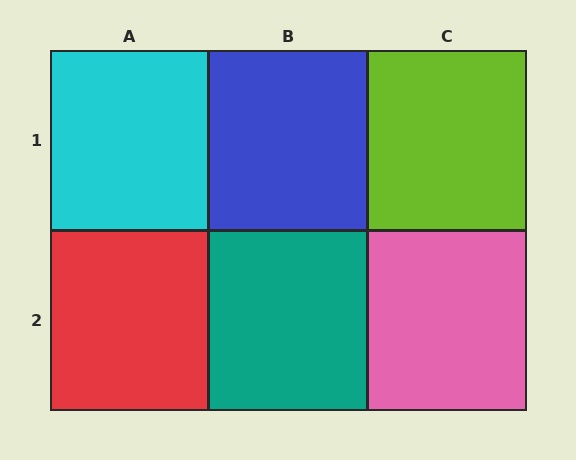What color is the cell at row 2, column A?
Red.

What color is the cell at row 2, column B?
Teal.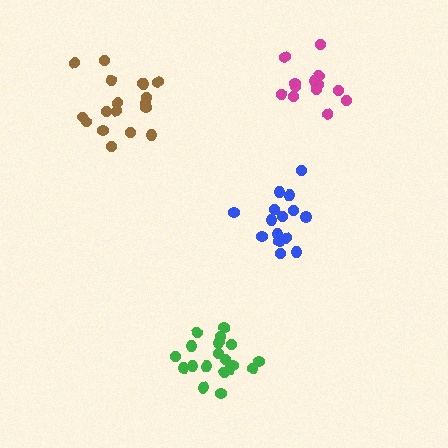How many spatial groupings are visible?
There are 4 spatial groupings.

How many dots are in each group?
Group 1: 20 dots, Group 2: 14 dots, Group 3: 18 dots, Group 4: 15 dots (67 total).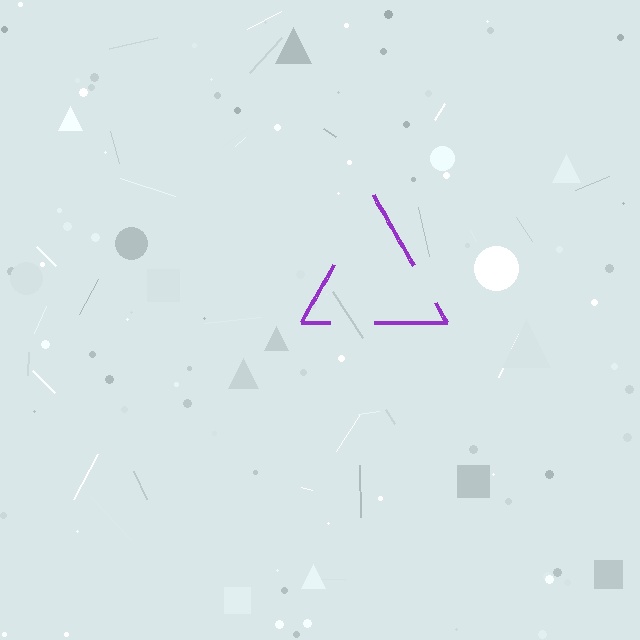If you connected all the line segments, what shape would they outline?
They would outline a triangle.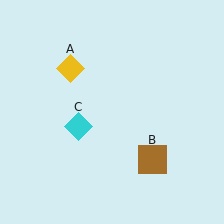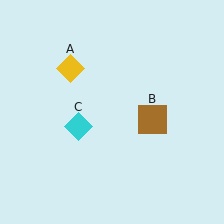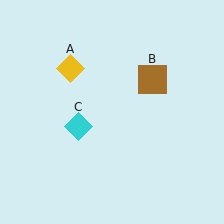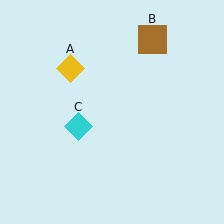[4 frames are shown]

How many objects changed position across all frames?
1 object changed position: brown square (object B).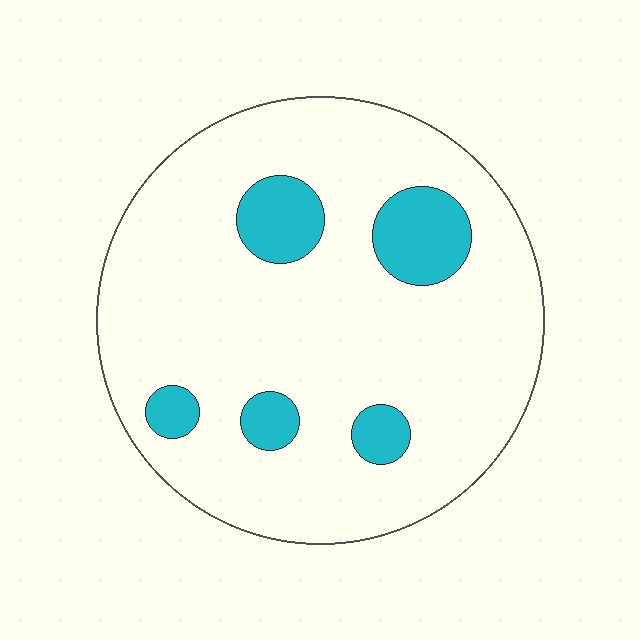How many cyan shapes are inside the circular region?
5.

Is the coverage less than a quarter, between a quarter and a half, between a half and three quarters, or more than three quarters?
Less than a quarter.